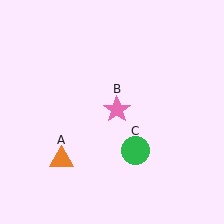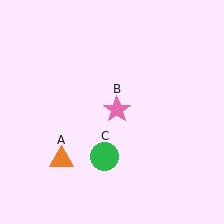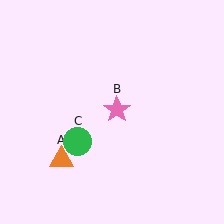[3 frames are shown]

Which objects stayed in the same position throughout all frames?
Orange triangle (object A) and pink star (object B) remained stationary.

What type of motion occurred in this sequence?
The green circle (object C) rotated clockwise around the center of the scene.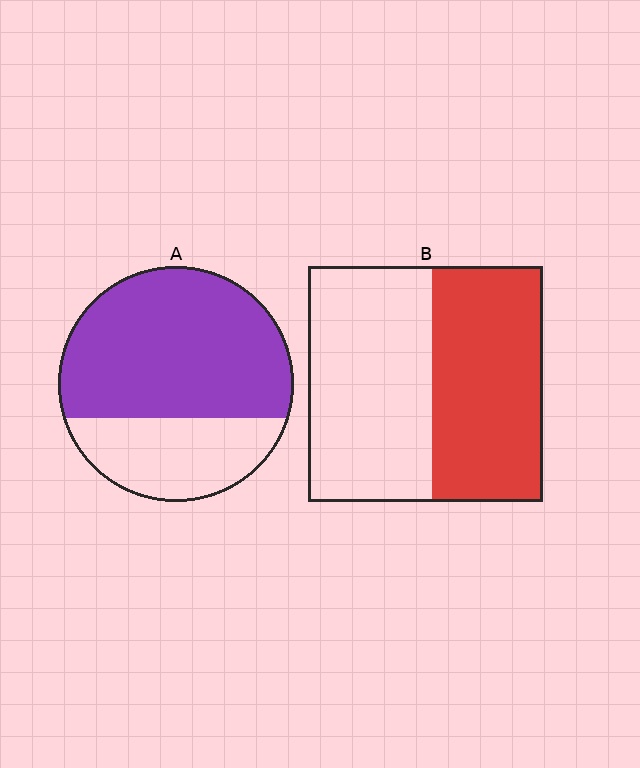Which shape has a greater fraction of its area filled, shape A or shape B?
Shape A.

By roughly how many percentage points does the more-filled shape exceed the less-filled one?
By roughly 20 percentage points (A over B).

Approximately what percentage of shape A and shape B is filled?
A is approximately 70% and B is approximately 45%.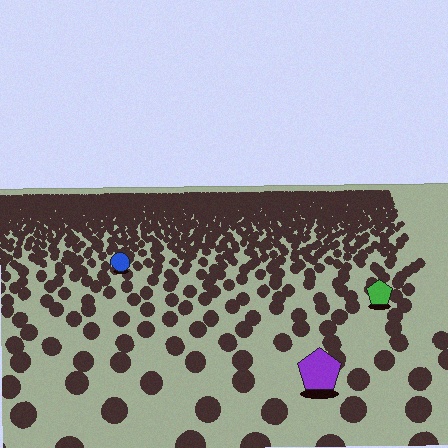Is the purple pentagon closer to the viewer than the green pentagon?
Yes. The purple pentagon is closer — you can tell from the texture gradient: the ground texture is coarser near it.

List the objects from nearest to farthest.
From nearest to farthest: the purple pentagon, the green pentagon, the blue circle.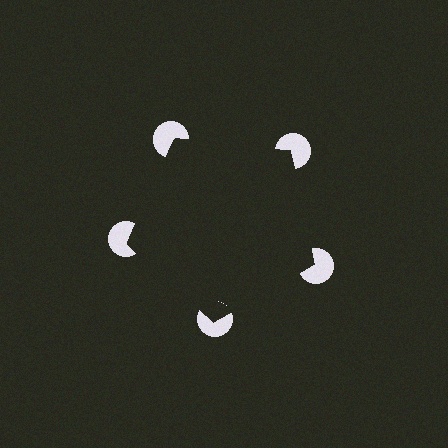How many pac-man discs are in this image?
There are 5 — one at each vertex of the illusory pentagon.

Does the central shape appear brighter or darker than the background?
It typically appears slightly darker than the background, even though no actual brightness change is drawn.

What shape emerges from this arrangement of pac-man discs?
An illusory pentagon — its edges are inferred from the aligned wedge cuts in the pac-man discs, not physically drawn.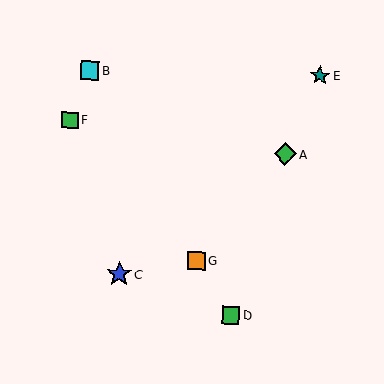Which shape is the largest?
The blue star (labeled C) is the largest.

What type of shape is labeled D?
Shape D is a green square.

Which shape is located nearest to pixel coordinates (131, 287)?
The blue star (labeled C) at (119, 274) is nearest to that location.